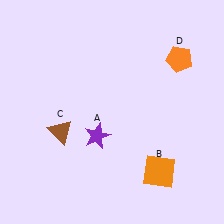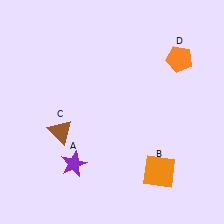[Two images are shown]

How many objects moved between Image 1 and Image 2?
1 object moved between the two images.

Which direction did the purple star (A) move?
The purple star (A) moved down.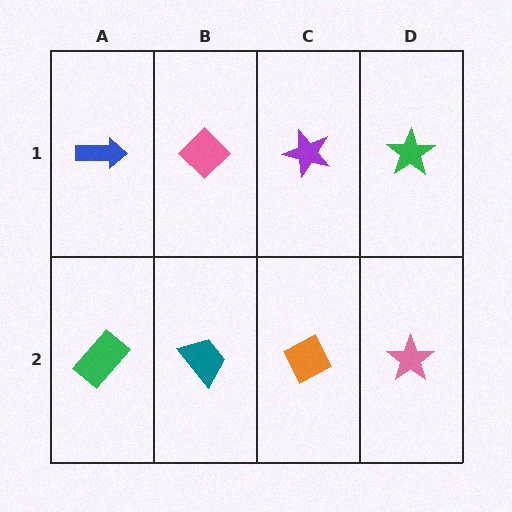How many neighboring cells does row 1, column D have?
2.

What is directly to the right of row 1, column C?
A green star.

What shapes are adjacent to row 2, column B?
A pink diamond (row 1, column B), a green rectangle (row 2, column A), an orange diamond (row 2, column C).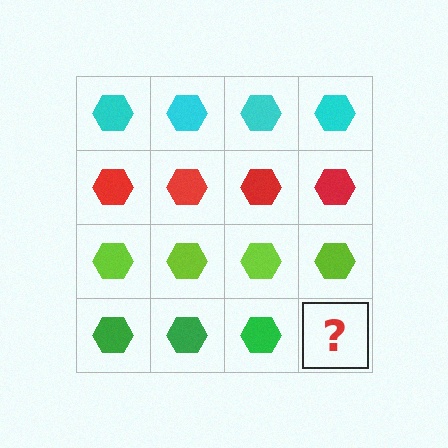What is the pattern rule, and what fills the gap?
The rule is that each row has a consistent color. The gap should be filled with a green hexagon.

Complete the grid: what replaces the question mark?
The question mark should be replaced with a green hexagon.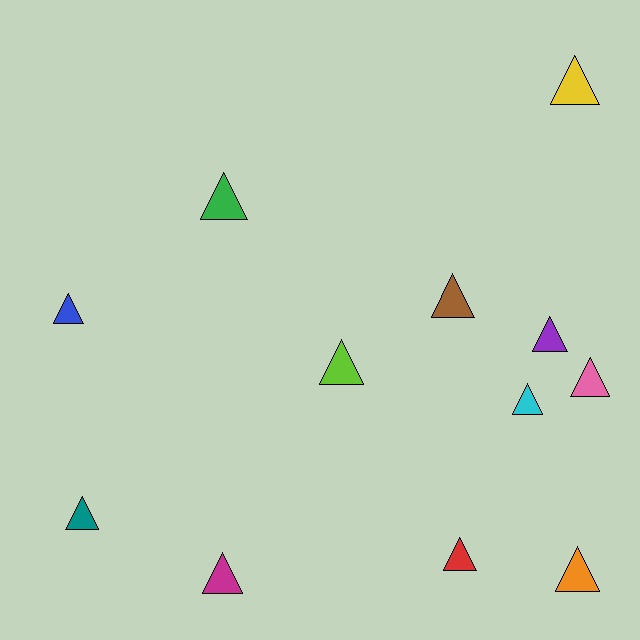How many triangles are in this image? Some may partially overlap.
There are 12 triangles.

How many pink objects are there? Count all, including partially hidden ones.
There is 1 pink object.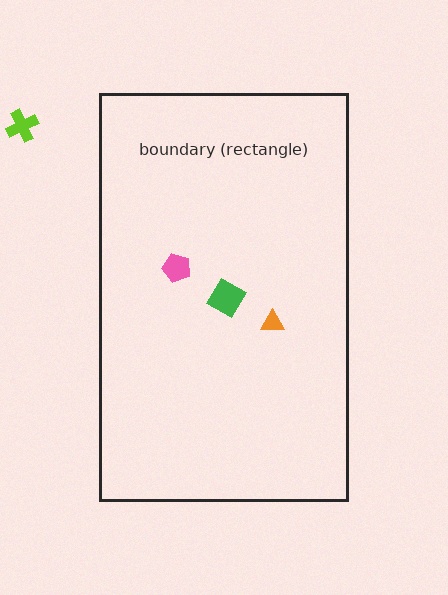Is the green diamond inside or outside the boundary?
Inside.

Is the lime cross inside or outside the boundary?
Outside.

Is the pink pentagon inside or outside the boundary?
Inside.